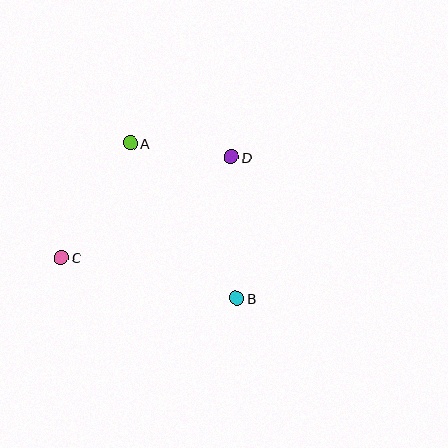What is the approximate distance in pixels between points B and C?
The distance between B and C is approximately 180 pixels.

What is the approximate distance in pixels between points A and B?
The distance between A and B is approximately 188 pixels.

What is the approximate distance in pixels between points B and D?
The distance between B and D is approximately 141 pixels.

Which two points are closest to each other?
Points A and D are closest to each other.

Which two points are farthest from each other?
Points C and D are farthest from each other.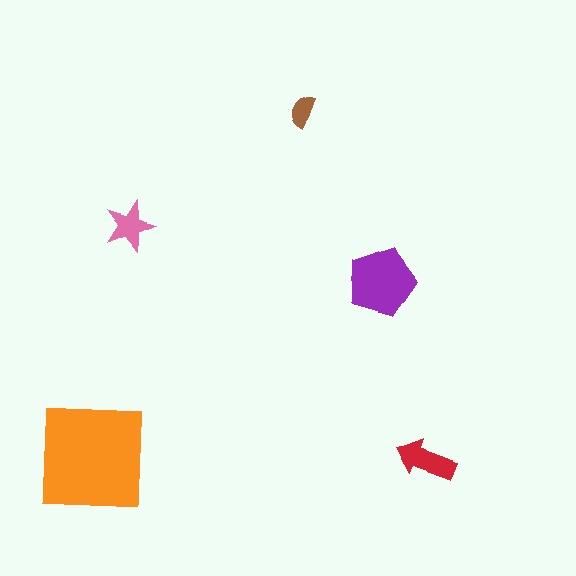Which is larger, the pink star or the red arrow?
The red arrow.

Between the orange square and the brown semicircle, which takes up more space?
The orange square.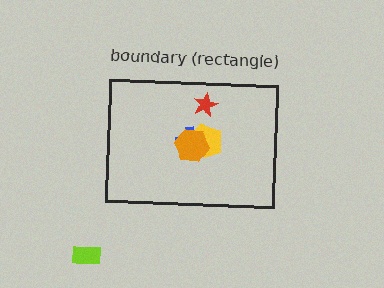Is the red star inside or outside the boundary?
Inside.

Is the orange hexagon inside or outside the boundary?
Inside.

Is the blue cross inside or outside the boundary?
Inside.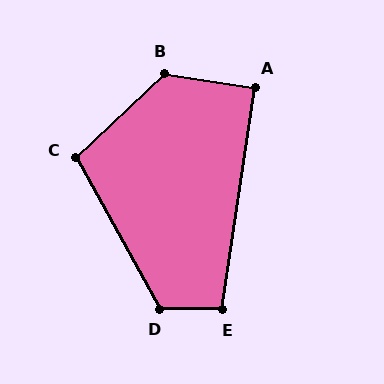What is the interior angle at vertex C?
Approximately 104 degrees (obtuse).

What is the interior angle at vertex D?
Approximately 119 degrees (obtuse).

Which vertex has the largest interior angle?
B, at approximately 128 degrees.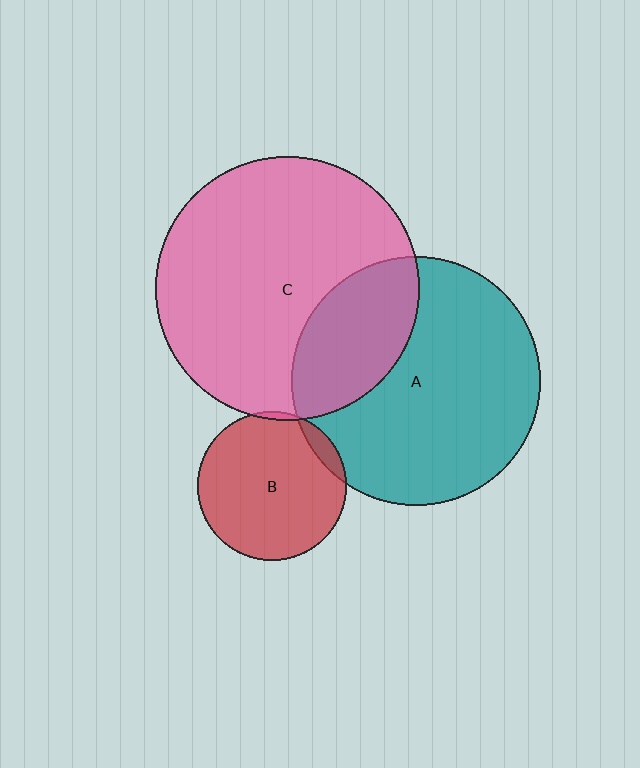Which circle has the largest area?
Circle C (pink).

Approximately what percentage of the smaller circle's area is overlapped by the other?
Approximately 30%.